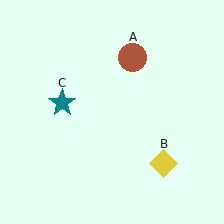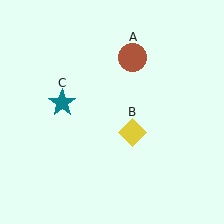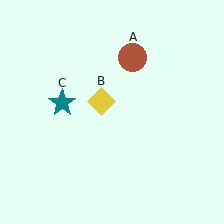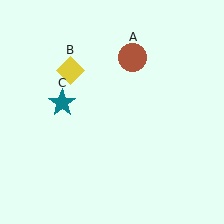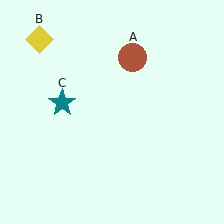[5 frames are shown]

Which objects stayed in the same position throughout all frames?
Brown circle (object A) and teal star (object C) remained stationary.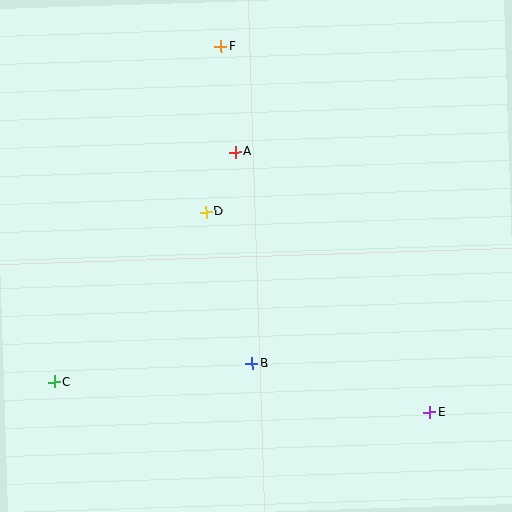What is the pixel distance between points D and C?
The distance between D and C is 228 pixels.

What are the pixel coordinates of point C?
Point C is at (54, 382).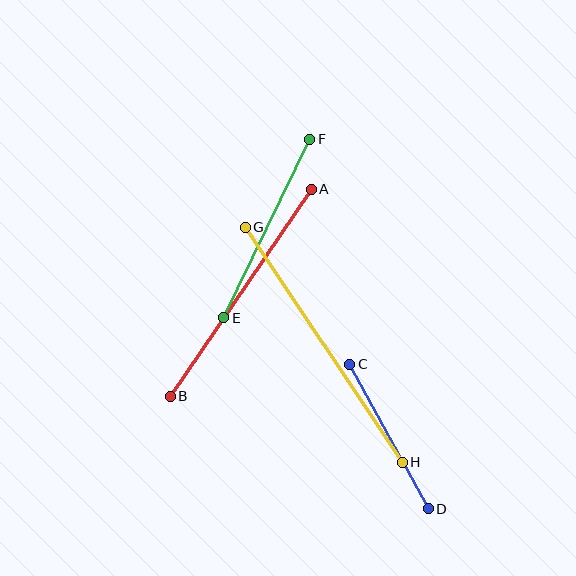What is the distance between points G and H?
The distance is approximately 283 pixels.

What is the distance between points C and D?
The distance is approximately 164 pixels.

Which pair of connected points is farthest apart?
Points G and H are farthest apart.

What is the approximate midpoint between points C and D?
The midpoint is at approximately (389, 437) pixels.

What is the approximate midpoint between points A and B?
The midpoint is at approximately (241, 293) pixels.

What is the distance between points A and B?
The distance is approximately 251 pixels.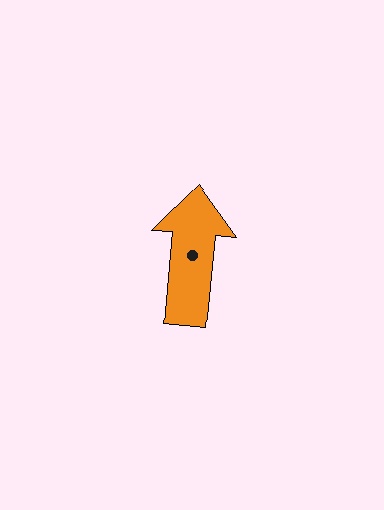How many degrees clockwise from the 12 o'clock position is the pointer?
Approximately 5 degrees.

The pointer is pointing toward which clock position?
Roughly 12 o'clock.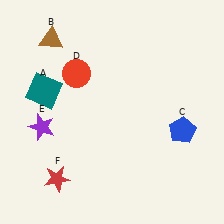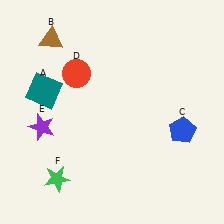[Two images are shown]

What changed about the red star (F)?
In Image 1, F is red. In Image 2, it changed to green.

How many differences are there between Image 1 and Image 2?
There is 1 difference between the two images.